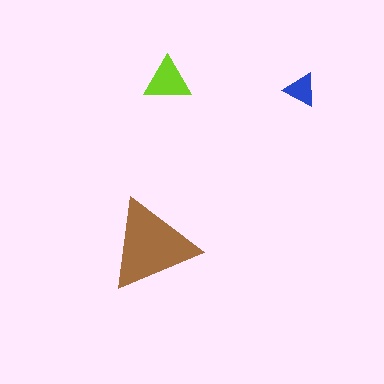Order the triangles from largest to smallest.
the brown one, the lime one, the blue one.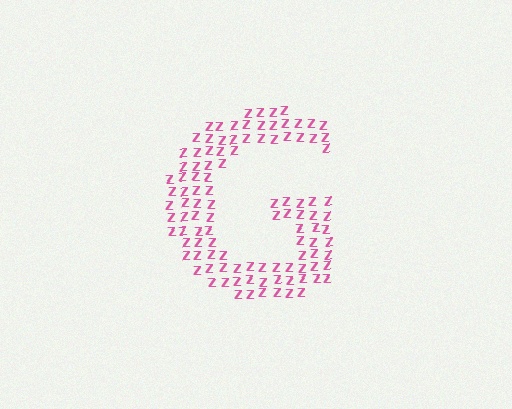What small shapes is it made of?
It is made of small letter Z's.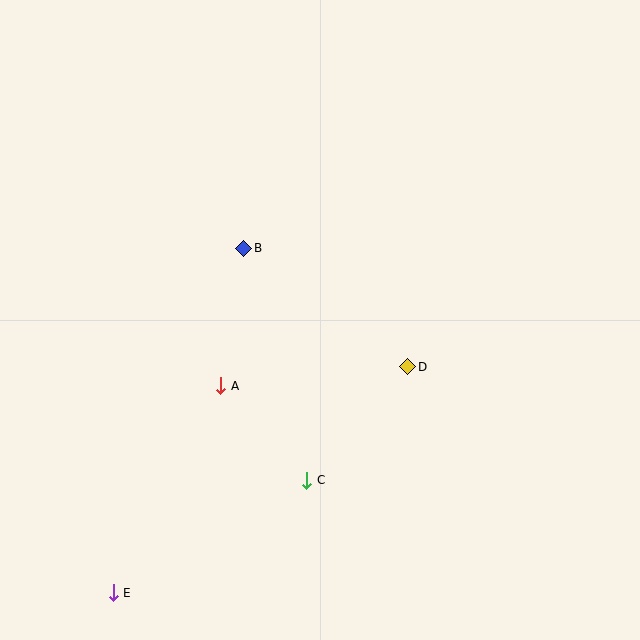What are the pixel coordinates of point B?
Point B is at (244, 248).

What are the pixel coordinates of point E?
Point E is at (113, 593).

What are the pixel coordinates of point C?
Point C is at (307, 480).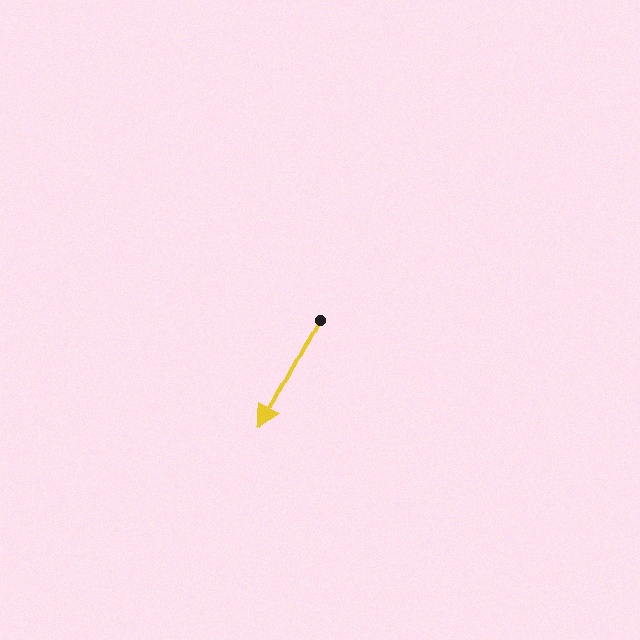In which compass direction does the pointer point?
Southwest.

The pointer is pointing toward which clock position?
Roughly 7 o'clock.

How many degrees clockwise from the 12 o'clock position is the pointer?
Approximately 208 degrees.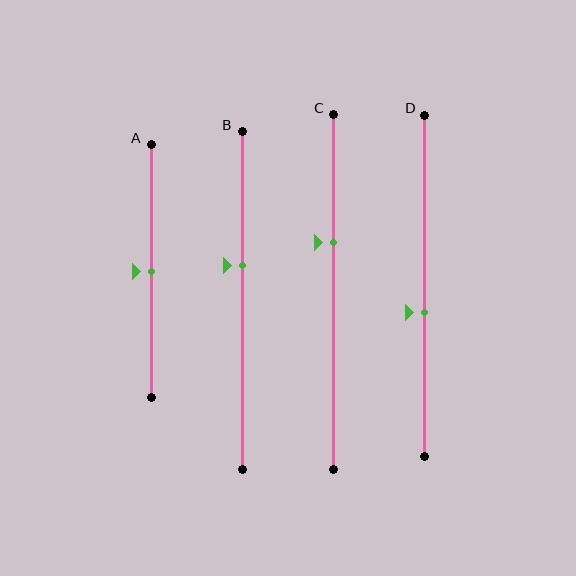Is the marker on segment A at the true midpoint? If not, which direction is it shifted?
Yes, the marker on segment A is at the true midpoint.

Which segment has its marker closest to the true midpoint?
Segment A has its marker closest to the true midpoint.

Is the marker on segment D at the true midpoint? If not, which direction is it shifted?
No, the marker on segment D is shifted downward by about 8% of the segment length.